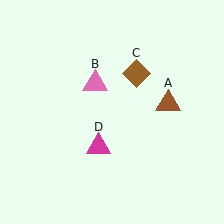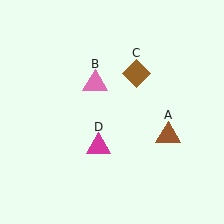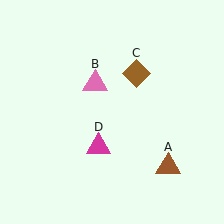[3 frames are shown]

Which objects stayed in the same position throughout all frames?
Pink triangle (object B) and brown diamond (object C) and magenta triangle (object D) remained stationary.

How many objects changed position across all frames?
1 object changed position: brown triangle (object A).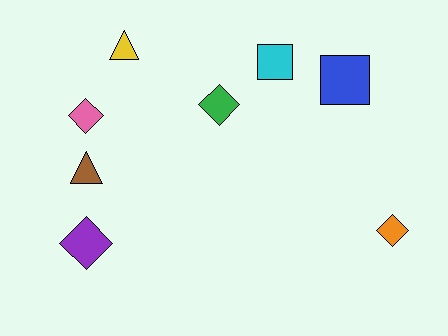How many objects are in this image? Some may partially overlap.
There are 8 objects.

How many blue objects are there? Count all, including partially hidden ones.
There is 1 blue object.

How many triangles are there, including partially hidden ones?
There are 2 triangles.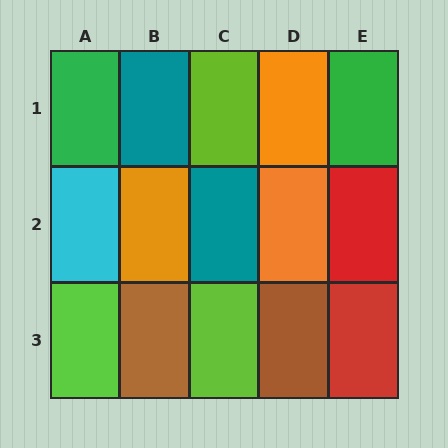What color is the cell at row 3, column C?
Lime.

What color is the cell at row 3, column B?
Brown.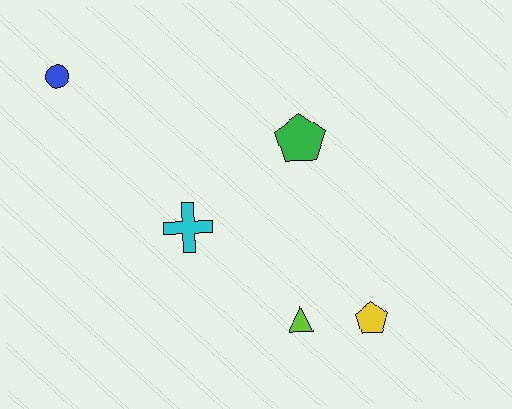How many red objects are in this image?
There are no red objects.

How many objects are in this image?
There are 5 objects.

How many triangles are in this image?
There is 1 triangle.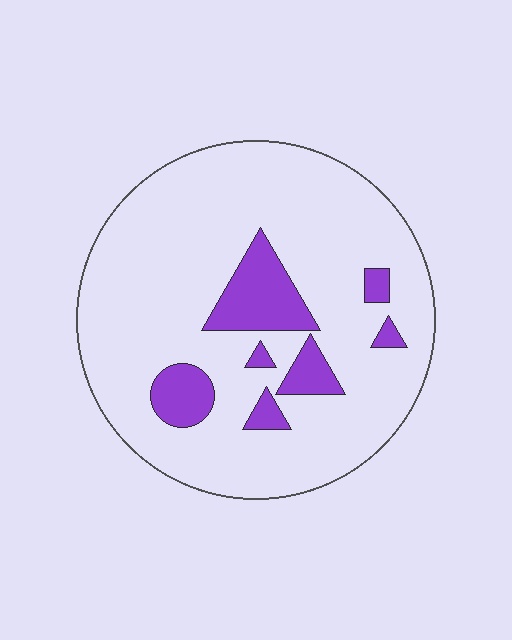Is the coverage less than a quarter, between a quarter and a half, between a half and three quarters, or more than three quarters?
Less than a quarter.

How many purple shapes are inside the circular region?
7.